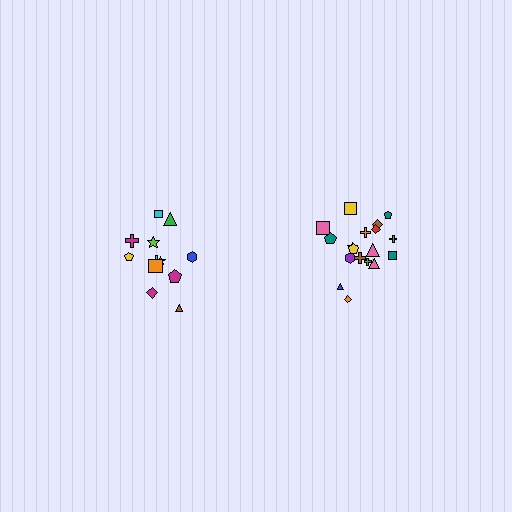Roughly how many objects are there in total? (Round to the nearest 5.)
Roughly 30 objects in total.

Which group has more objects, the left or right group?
The right group.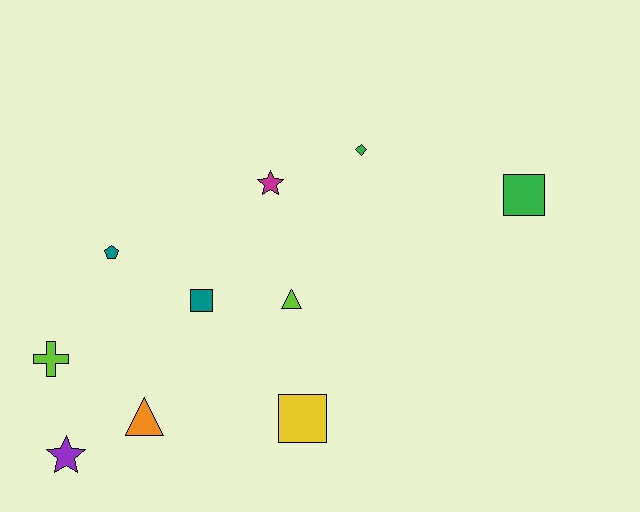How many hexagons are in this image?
There are no hexagons.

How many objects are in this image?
There are 10 objects.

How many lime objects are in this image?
There are 2 lime objects.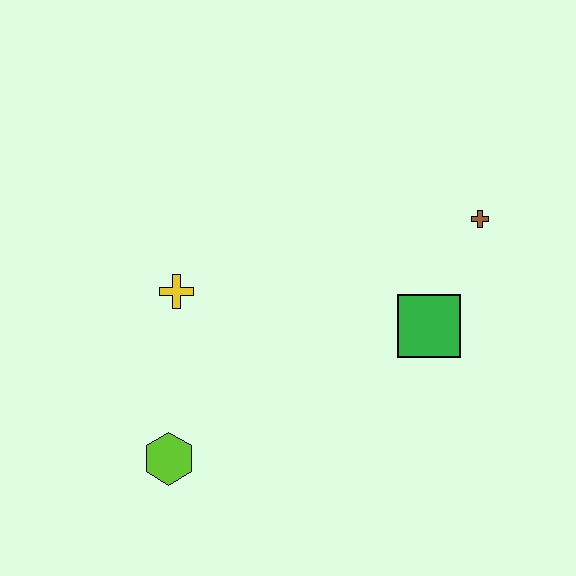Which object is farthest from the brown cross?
The lime hexagon is farthest from the brown cross.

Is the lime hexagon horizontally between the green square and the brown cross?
No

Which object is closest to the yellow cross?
The lime hexagon is closest to the yellow cross.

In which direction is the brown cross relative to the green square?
The brown cross is above the green square.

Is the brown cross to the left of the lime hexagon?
No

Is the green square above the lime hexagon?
Yes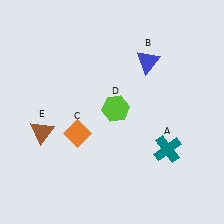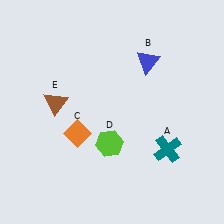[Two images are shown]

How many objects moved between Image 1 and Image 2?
2 objects moved between the two images.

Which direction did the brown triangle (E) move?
The brown triangle (E) moved up.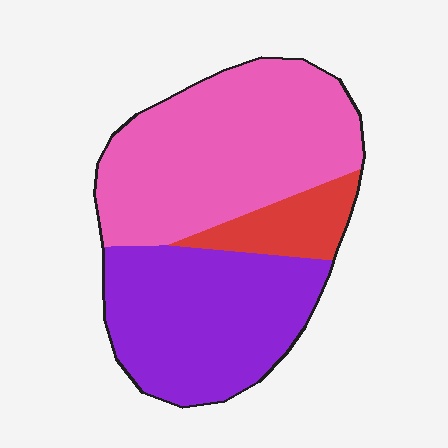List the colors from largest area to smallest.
From largest to smallest: pink, purple, red.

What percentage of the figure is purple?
Purple takes up about two fifths (2/5) of the figure.